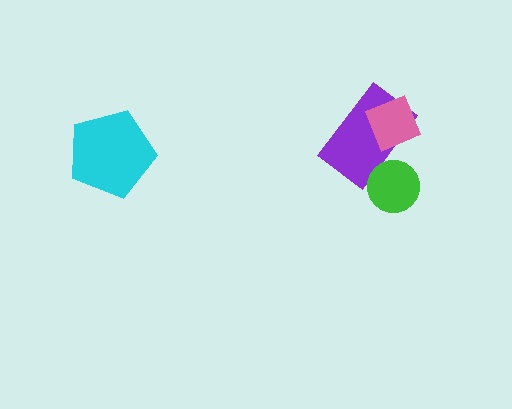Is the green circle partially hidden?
No, no other shape covers it.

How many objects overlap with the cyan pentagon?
0 objects overlap with the cyan pentagon.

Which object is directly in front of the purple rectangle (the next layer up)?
The pink diamond is directly in front of the purple rectangle.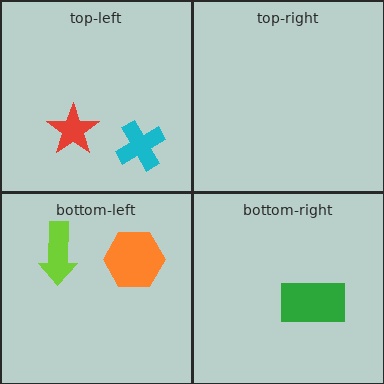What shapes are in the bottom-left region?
The lime arrow, the orange hexagon.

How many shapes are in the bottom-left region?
2.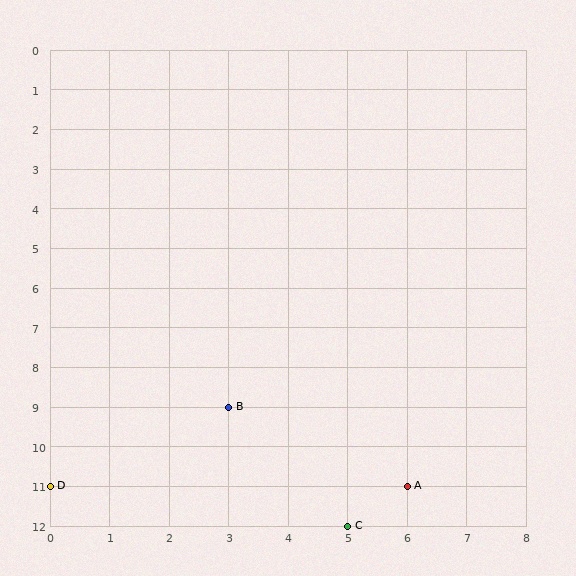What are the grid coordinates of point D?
Point D is at grid coordinates (0, 11).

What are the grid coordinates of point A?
Point A is at grid coordinates (6, 11).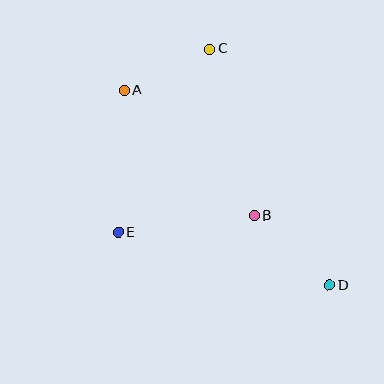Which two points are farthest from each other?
Points A and D are farthest from each other.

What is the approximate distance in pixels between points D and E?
The distance between D and E is approximately 218 pixels.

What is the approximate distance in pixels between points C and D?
The distance between C and D is approximately 265 pixels.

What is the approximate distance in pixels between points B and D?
The distance between B and D is approximately 102 pixels.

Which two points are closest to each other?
Points A and C are closest to each other.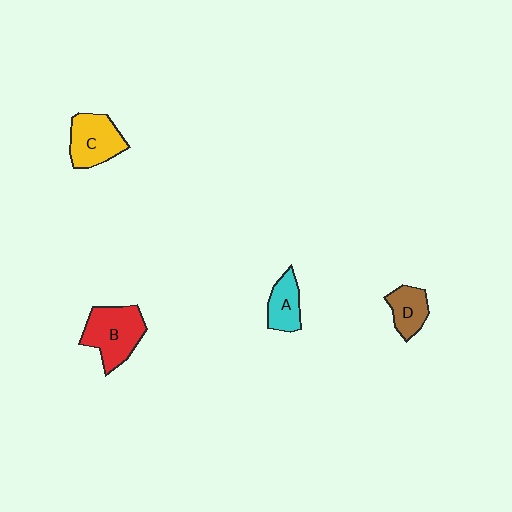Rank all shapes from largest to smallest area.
From largest to smallest: B (red), C (yellow), A (cyan), D (brown).